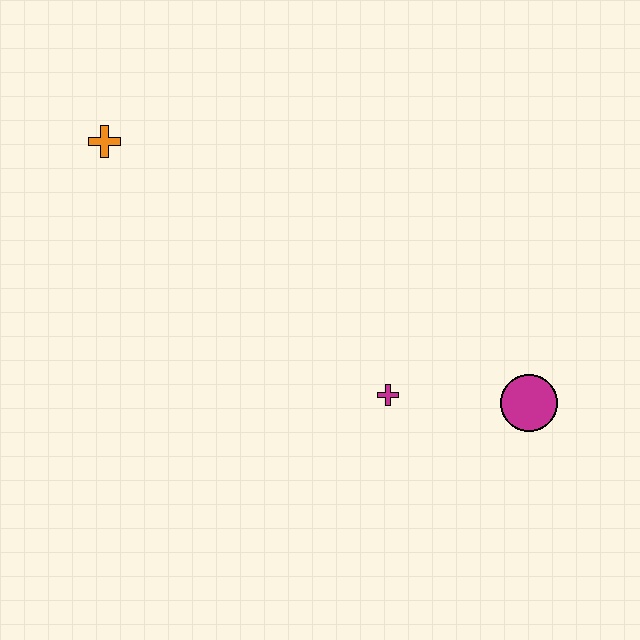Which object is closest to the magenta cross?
The magenta circle is closest to the magenta cross.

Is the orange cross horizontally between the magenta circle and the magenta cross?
No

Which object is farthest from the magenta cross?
The orange cross is farthest from the magenta cross.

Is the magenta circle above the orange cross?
No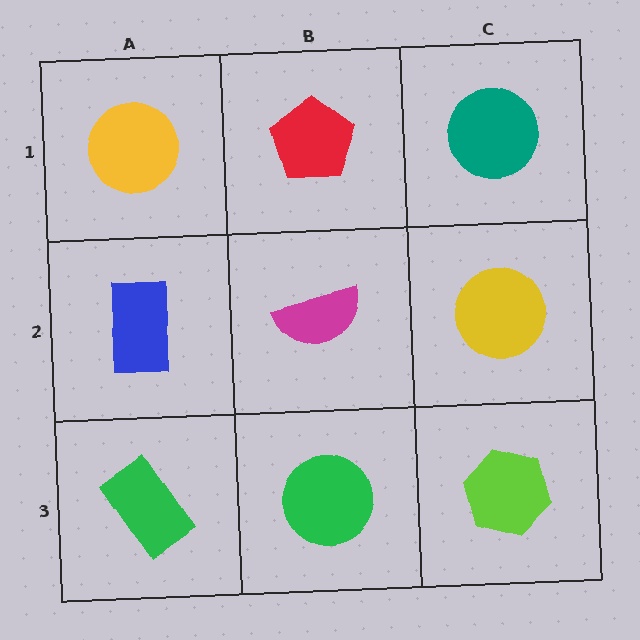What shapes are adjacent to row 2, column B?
A red pentagon (row 1, column B), a green circle (row 3, column B), a blue rectangle (row 2, column A), a yellow circle (row 2, column C).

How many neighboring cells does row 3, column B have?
3.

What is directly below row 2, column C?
A lime hexagon.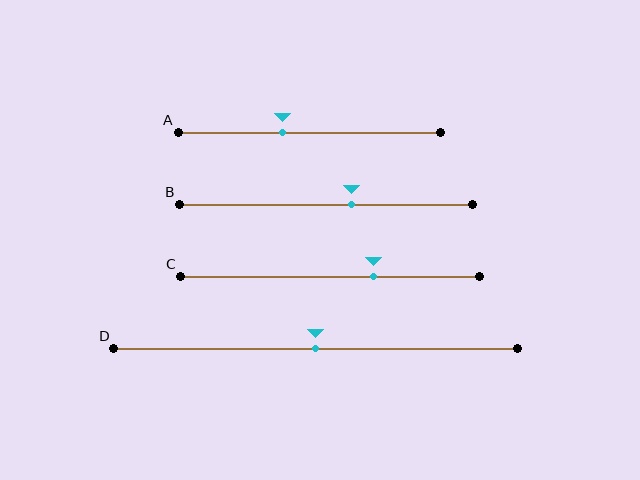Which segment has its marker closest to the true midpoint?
Segment D has its marker closest to the true midpoint.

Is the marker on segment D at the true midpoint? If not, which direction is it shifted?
Yes, the marker on segment D is at the true midpoint.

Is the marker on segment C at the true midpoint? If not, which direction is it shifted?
No, the marker on segment C is shifted to the right by about 14% of the segment length.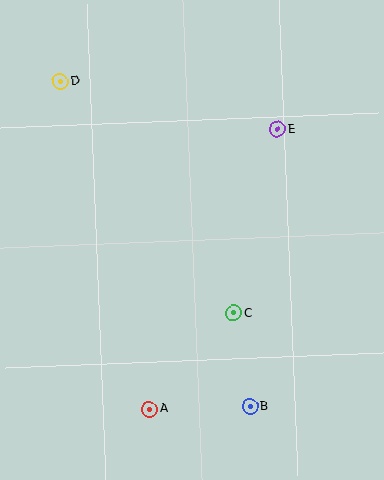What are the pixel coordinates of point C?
Point C is at (233, 313).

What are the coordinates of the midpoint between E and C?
The midpoint between E and C is at (256, 221).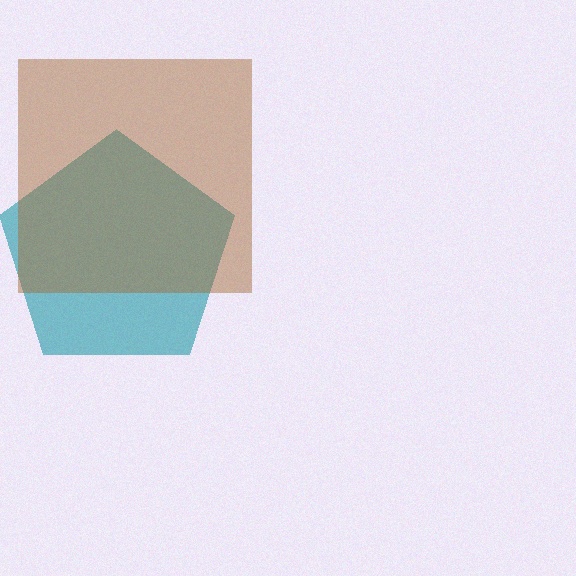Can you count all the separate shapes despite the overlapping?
Yes, there are 2 separate shapes.